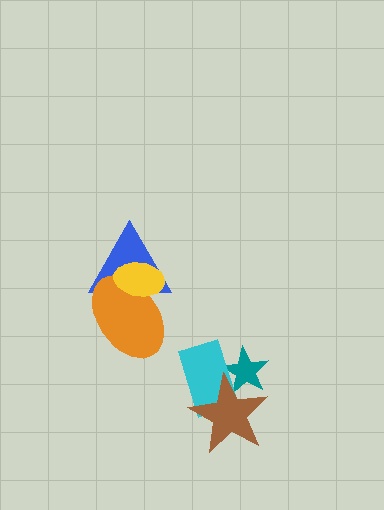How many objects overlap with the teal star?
2 objects overlap with the teal star.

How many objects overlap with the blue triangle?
2 objects overlap with the blue triangle.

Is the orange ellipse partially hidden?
Yes, it is partially covered by another shape.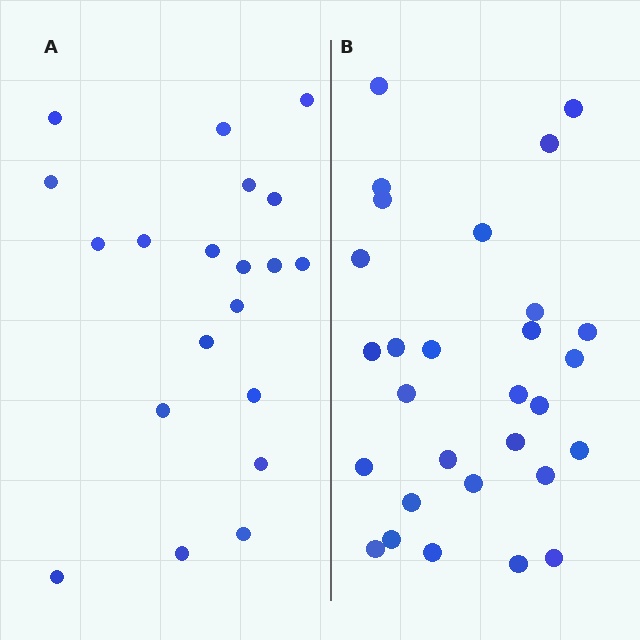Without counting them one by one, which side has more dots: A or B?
Region B (the right region) has more dots.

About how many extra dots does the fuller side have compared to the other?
Region B has roughly 8 or so more dots than region A.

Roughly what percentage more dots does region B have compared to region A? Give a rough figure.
About 45% more.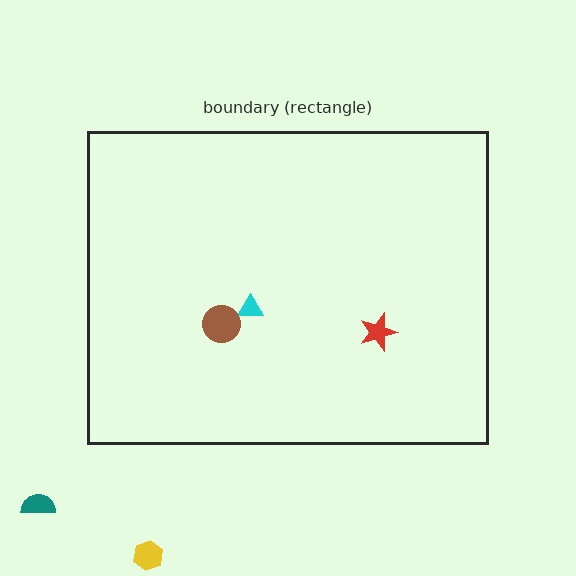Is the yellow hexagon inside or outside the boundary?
Outside.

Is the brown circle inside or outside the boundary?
Inside.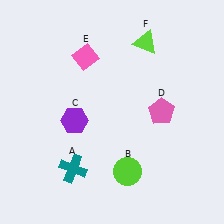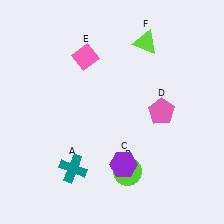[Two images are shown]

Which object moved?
The purple hexagon (C) moved right.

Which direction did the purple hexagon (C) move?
The purple hexagon (C) moved right.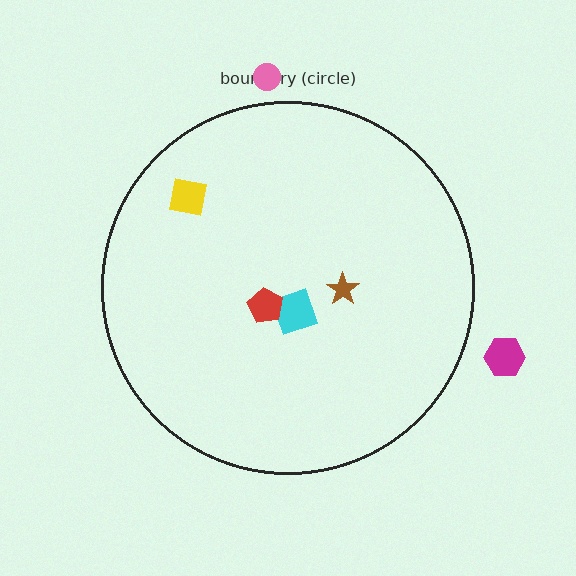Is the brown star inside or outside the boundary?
Inside.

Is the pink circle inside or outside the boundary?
Outside.